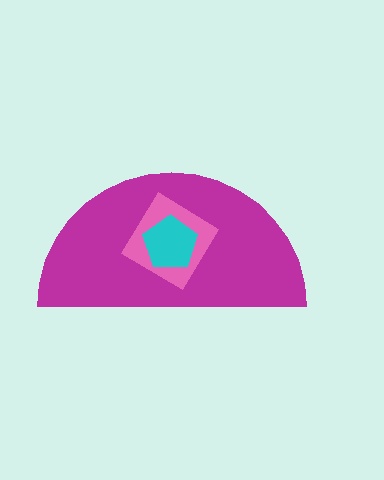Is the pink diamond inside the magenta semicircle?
Yes.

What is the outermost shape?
The magenta semicircle.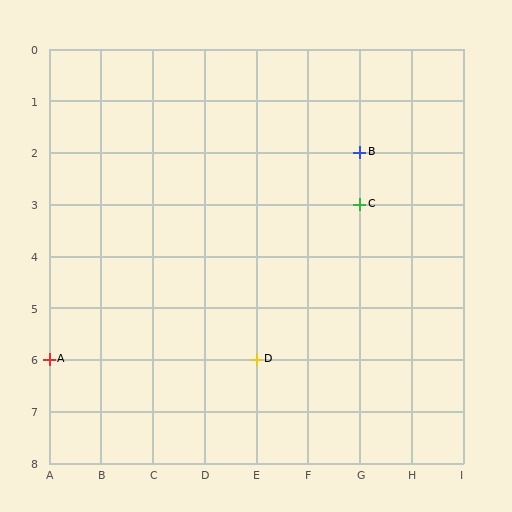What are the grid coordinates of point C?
Point C is at grid coordinates (G, 3).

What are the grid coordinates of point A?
Point A is at grid coordinates (A, 6).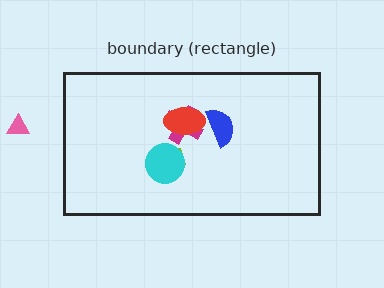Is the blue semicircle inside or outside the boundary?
Inside.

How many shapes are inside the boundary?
5 inside, 1 outside.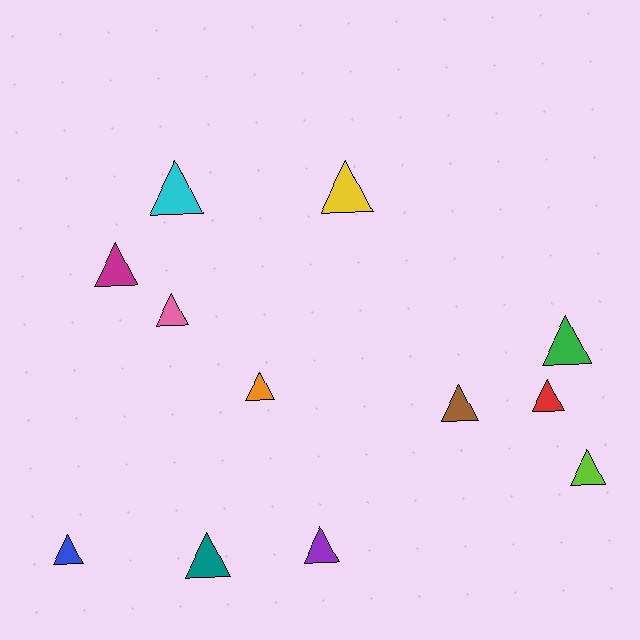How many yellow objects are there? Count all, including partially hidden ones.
There is 1 yellow object.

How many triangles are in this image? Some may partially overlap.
There are 12 triangles.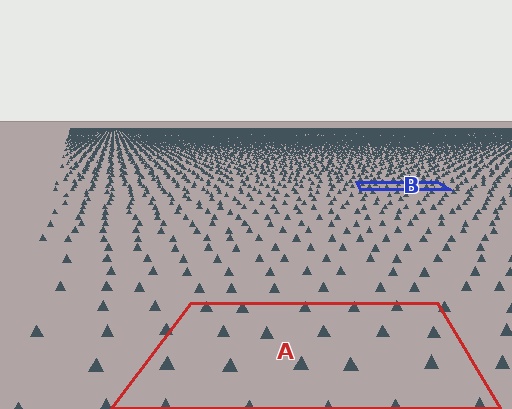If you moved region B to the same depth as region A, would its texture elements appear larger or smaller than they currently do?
They would appear larger. At a closer depth, the same texture elements are projected at a bigger on-screen size.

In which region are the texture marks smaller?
The texture marks are smaller in region B, because it is farther away.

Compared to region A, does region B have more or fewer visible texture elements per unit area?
Region B has more texture elements per unit area — they are packed more densely because it is farther away.